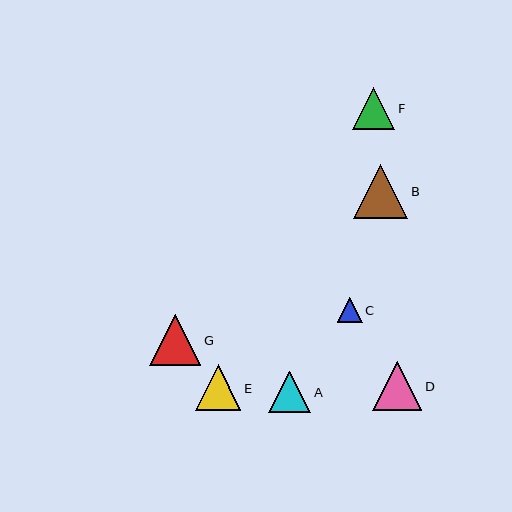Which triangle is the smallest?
Triangle C is the smallest with a size of approximately 25 pixels.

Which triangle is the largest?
Triangle B is the largest with a size of approximately 54 pixels.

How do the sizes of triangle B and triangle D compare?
Triangle B and triangle D are approximately the same size.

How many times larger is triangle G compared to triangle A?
Triangle G is approximately 1.2 times the size of triangle A.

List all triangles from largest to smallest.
From largest to smallest: B, G, D, E, F, A, C.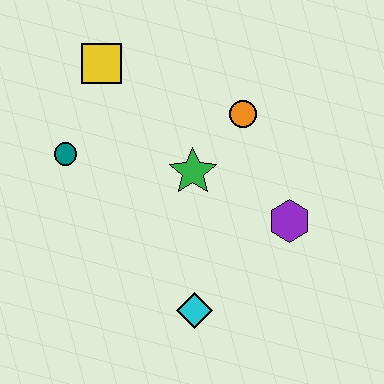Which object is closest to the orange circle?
The green star is closest to the orange circle.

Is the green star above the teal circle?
No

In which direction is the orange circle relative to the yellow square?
The orange circle is to the right of the yellow square.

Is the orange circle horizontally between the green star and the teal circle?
No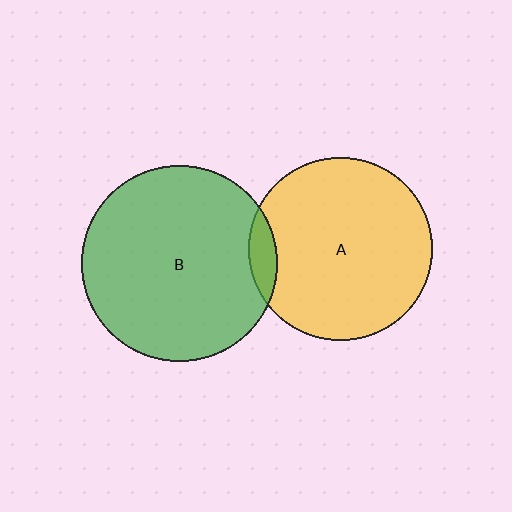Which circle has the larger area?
Circle B (green).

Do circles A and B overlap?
Yes.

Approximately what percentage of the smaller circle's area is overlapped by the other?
Approximately 5%.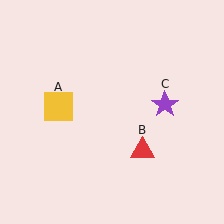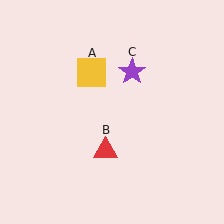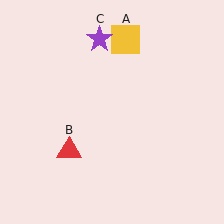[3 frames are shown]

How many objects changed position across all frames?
3 objects changed position: yellow square (object A), red triangle (object B), purple star (object C).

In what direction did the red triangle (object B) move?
The red triangle (object B) moved left.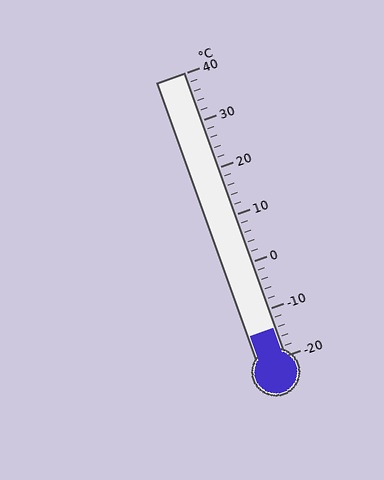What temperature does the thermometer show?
The thermometer shows approximately -14°C.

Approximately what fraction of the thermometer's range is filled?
The thermometer is filled to approximately 10% of its range.